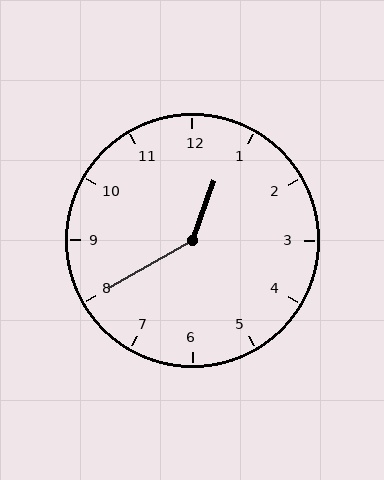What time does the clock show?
12:40.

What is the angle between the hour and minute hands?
Approximately 140 degrees.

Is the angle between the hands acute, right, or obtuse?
It is obtuse.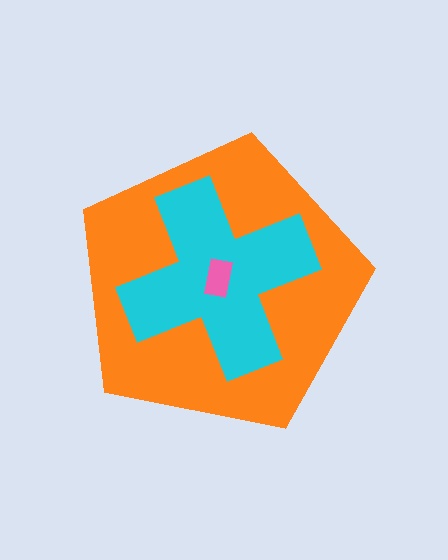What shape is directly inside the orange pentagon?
The cyan cross.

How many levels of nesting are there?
3.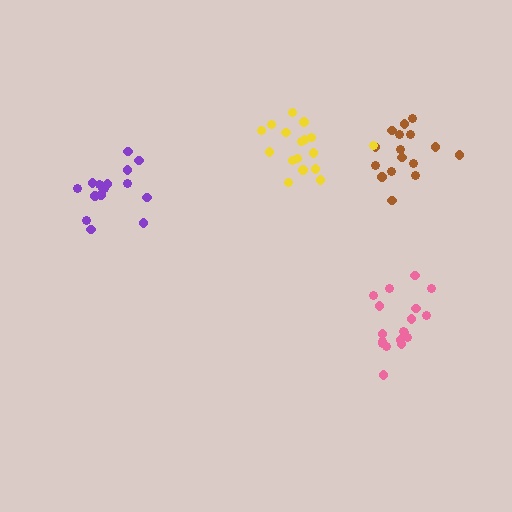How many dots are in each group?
Group 1: 16 dots, Group 2: 17 dots, Group 3: 16 dots, Group 4: 18 dots (67 total).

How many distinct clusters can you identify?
There are 4 distinct clusters.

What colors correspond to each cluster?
The clusters are colored: brown, yellow, purple, pink.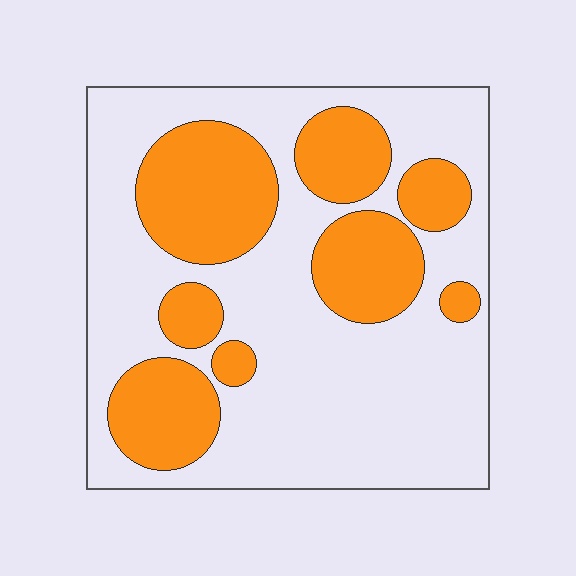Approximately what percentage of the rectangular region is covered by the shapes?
Approximately 35%.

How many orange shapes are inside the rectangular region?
8.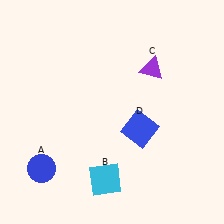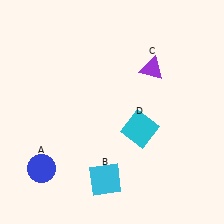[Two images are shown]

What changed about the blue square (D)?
In Image 1, D is blue. In Image 2, it changed to cyan.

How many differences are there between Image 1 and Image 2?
There is 1 difference between the two images.